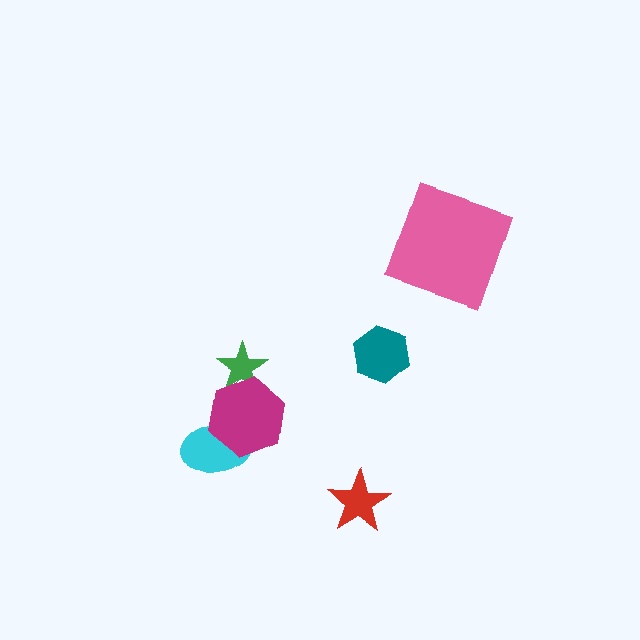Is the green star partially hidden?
Yes, it is partially covered by another shape.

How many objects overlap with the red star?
0 objects overlap with the red star.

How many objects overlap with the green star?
1 object overlaps with the green star.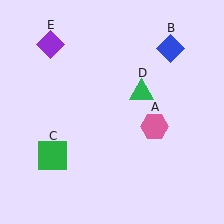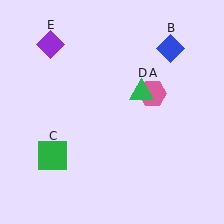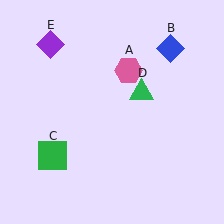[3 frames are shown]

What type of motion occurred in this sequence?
The pink hexagon (object A) rotated counterclockwise around the center of the scene.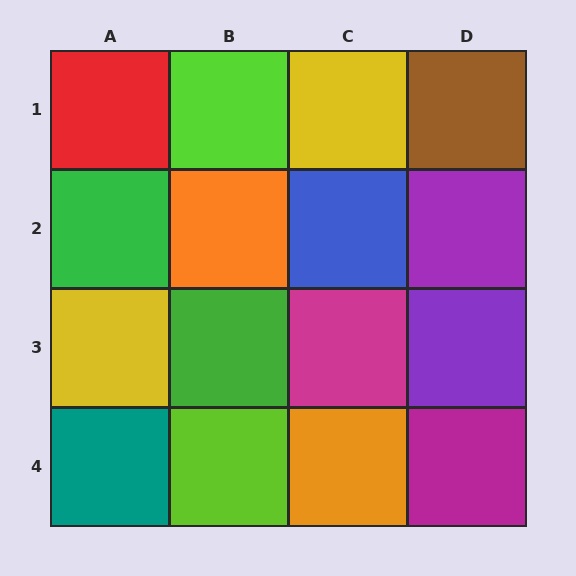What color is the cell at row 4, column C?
Orange.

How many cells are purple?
2 cells are purple.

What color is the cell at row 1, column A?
Red.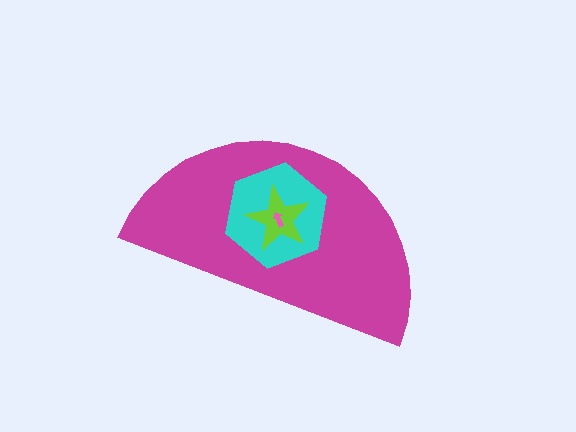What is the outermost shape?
The magenta semicircle.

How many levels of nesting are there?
4.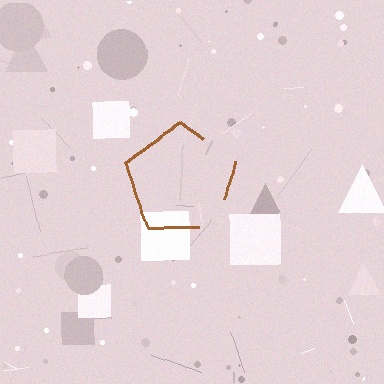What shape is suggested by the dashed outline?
The dashed outline suggests a pentagon.